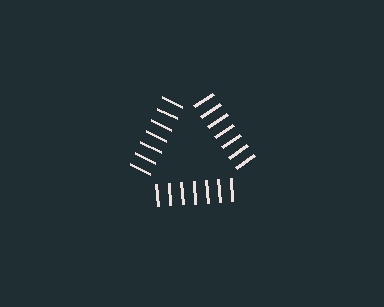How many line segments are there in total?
21 — 7 along each of the 3 edges.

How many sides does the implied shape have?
3 sides — the line-ends trace a triangle.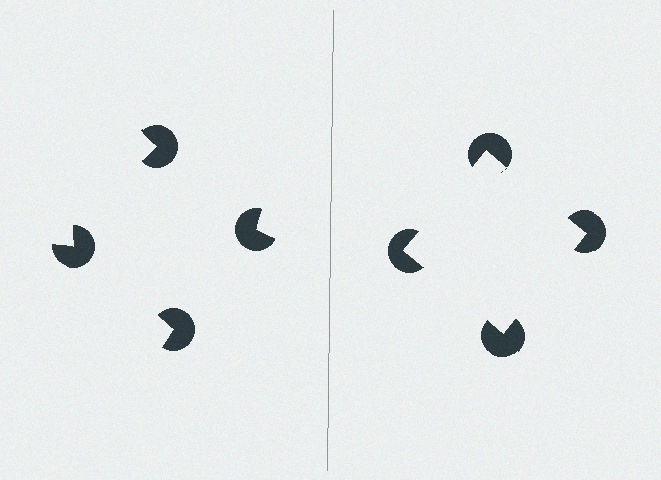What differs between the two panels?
The pac-man discs are positioned identically on both sides; only the wedge orientations differ. On the right they align to a square; on the left they are misaligned.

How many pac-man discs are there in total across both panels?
8 — 4 on each side.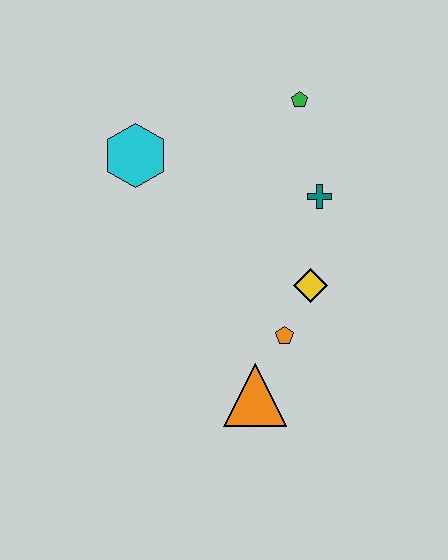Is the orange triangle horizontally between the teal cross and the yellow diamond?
No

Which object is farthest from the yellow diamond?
The cyan hexagon is farthest from the yellow diamond.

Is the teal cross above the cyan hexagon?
No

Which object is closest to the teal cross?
The yellow diamond is closest to the teal cross.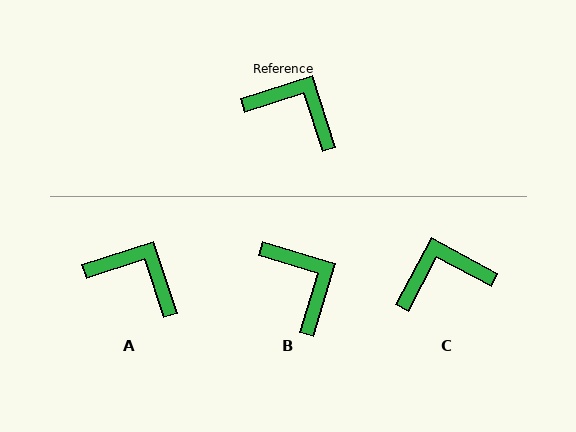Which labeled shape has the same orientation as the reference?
A.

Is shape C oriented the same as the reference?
No, it is off by about 44 degrees.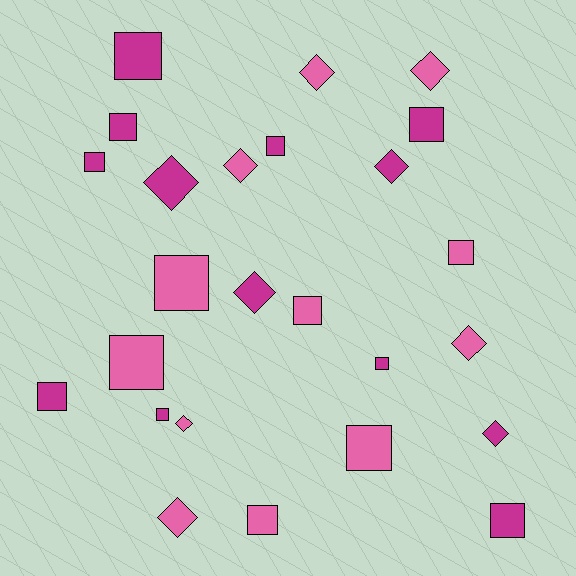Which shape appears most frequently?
Square, with 15 objects.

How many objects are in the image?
There are 25 objects.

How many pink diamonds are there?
There are 6 pink diamonds.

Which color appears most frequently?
Magenta, with 13 objects.